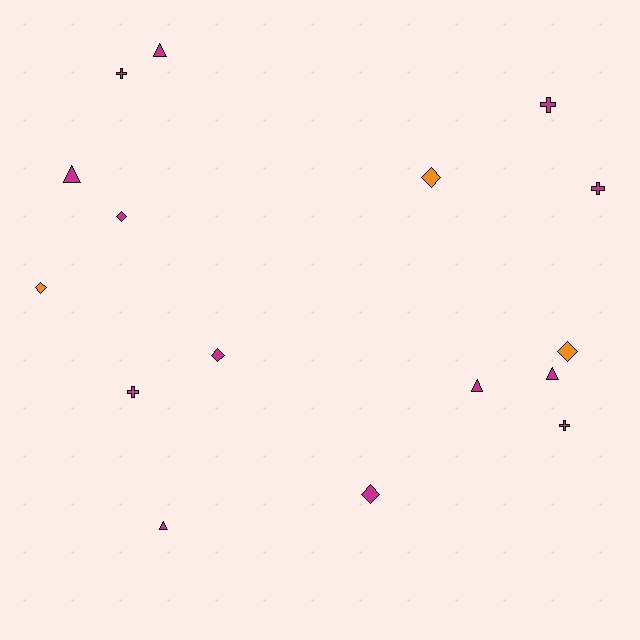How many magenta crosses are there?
There are 5 magenta crosses.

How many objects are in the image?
There are 16 objects.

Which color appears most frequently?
Magenta, with 13 objects.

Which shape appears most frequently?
Diamond, with 6 objects.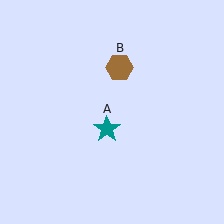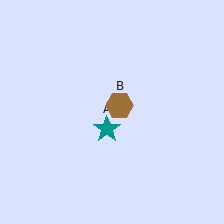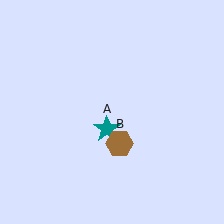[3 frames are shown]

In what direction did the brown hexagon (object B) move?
The brown hexagon (object B) moved down.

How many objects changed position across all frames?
1 object changed position: brown hexagon (object B).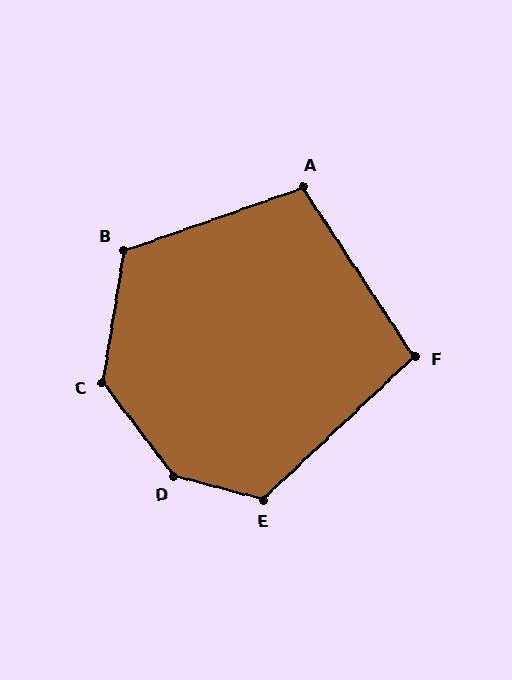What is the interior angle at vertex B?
Approximately 119 degrees (obtuse).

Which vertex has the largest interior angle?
D, at approximately 142 degrees.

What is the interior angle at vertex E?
Approximately 122 degrees (obtuse).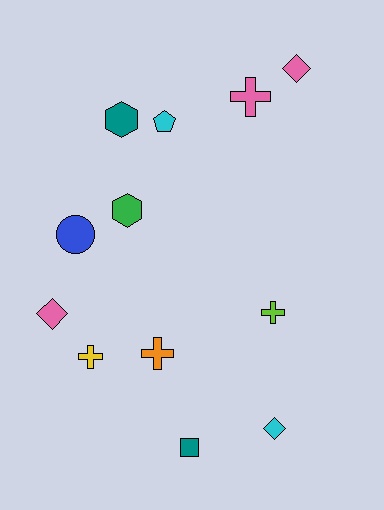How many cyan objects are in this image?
There are 2 cyan objects.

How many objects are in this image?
There are 12 objects.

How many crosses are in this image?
There are 4 crosses.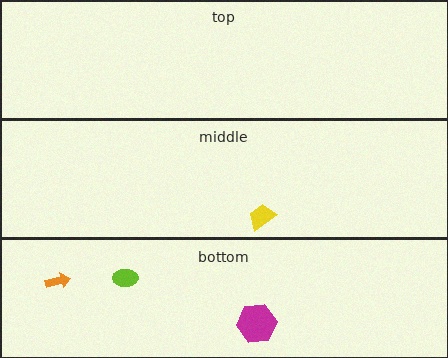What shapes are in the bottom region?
The magenta hexagon, the lime ellipse, the orange arrow.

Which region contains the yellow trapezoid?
The middle region.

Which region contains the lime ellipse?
The bottom region.